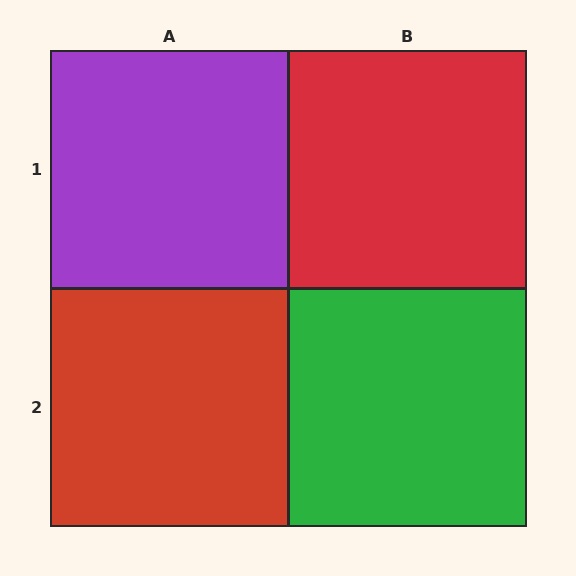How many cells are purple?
1 cell is purple.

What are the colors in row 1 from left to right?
Purple, red.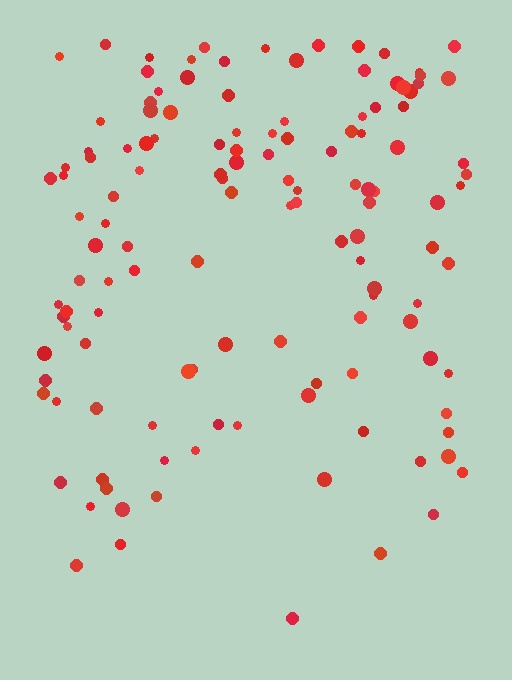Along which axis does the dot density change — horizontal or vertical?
Vertical.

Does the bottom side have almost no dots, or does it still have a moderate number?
Still a moderate number, just noticeably fewer than the top.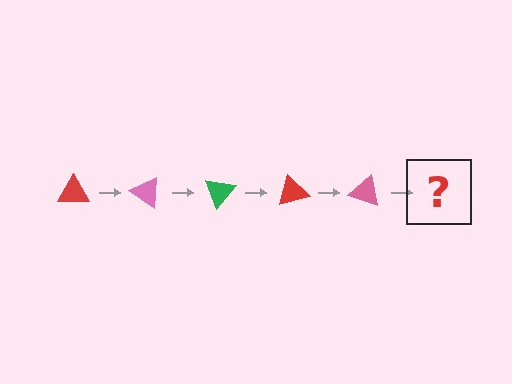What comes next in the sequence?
The next element should be a green triangle, rotated 175 degrees from the start.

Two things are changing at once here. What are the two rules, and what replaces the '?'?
The two rules are that it rotates 35 degrees each step and the color cycles through red, pink, and green. The '?' should be a green triangle, rotated 175 degrees from the start.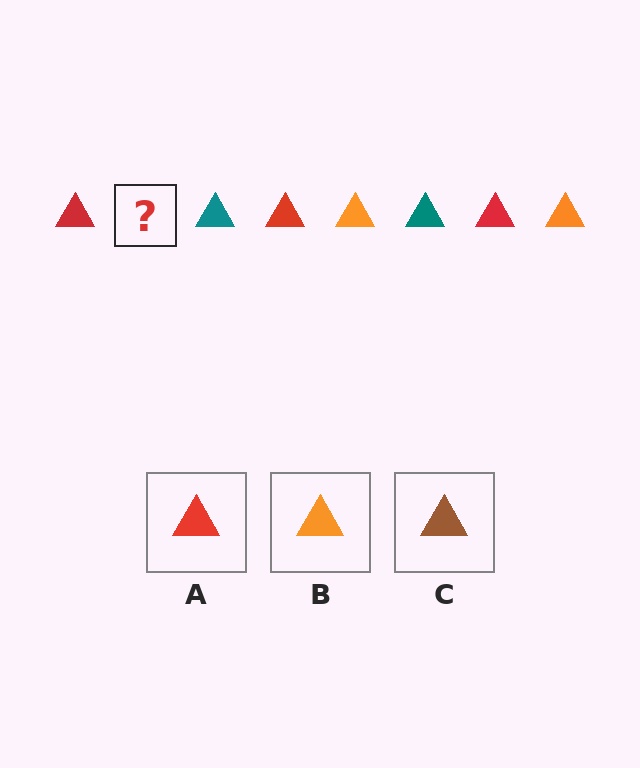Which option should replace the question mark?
Option B.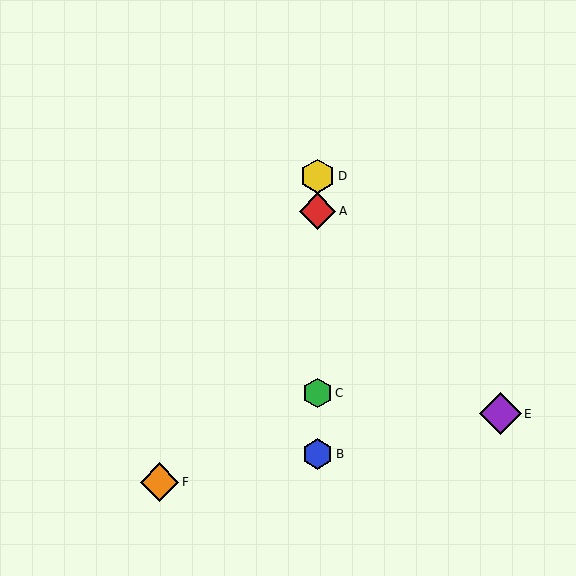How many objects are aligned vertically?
4 objects (A, B, C, D) are aligned vertically.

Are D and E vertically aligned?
No, D is at x≈318 and E is at x≈501.